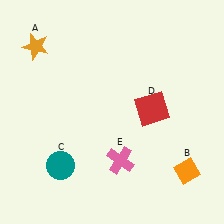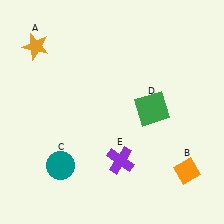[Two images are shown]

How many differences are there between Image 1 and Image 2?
There are 2 differences between the two images.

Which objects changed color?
D changed from red to green. E changed from pink to purple.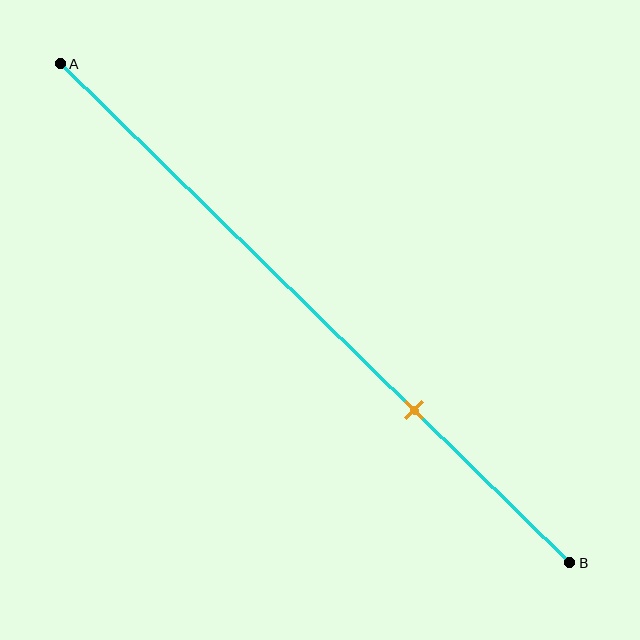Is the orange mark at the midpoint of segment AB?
No, the mark is at about 70% from A, not at the 50% midpoint.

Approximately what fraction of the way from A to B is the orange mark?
The orange mark is approximately 70% of the way from A to B.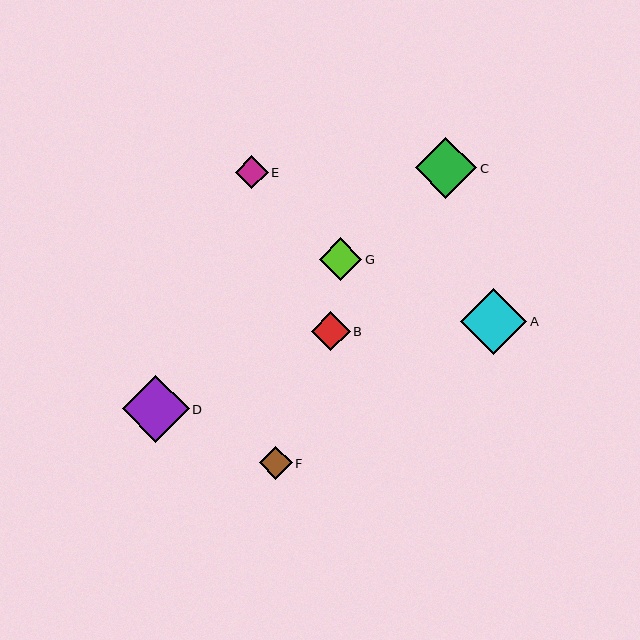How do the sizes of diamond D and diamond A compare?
Diamond D and diamond A are approximately the same size.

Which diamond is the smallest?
Diamond F is the smallest with a size of approximately 33 pixels.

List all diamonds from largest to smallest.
From largest to smallest: D, A, C, G, B, E, F.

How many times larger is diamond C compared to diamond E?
Diamond C is approximately 1.8 times the size of diamond E.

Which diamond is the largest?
Diamond D is the largest with a size of approximately 67 pixels.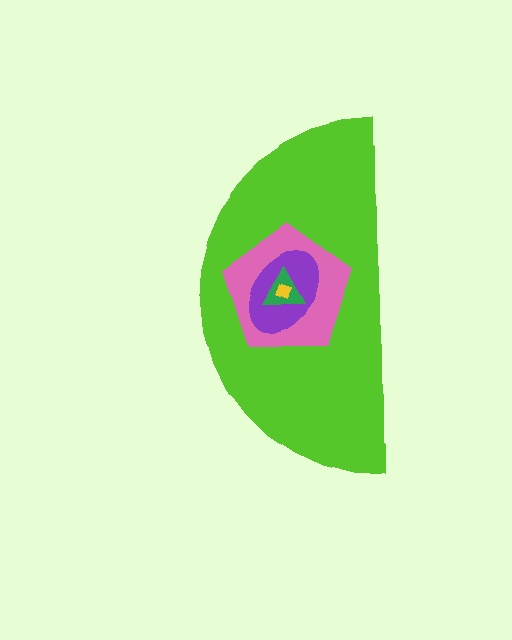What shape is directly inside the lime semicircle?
The pink pentagon.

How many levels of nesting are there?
5.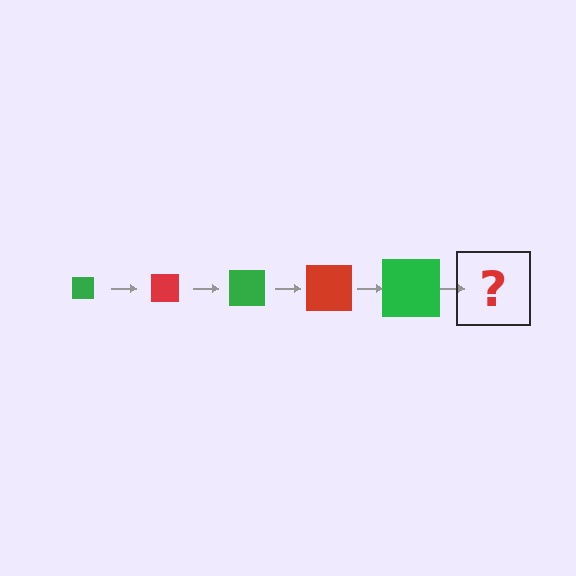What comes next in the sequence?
The next element should be a red square, larger than the previous one.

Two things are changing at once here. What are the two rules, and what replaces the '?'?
The two rules are that the square grows larger each step and the color cycles through green and red. The '?' should be a red square, larger than the previous one.